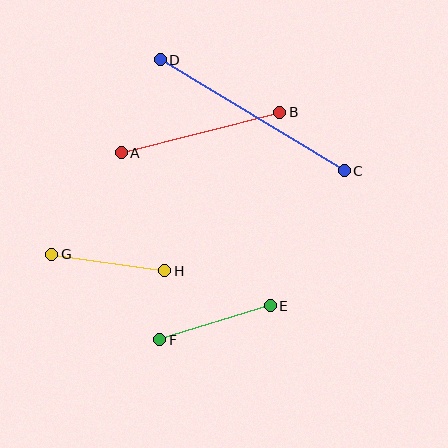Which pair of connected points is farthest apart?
Points C and D are farthest apart.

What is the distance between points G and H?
The distance is approximately 114 pixels.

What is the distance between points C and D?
The distance is approximately 215 pixels.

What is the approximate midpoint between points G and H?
The midpoint is at approximately (108, 263) pixels.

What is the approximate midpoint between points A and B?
The midpoint is at approximately (201, 133) pixels.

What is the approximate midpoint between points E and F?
The midpoint is at approximately (215, 323) pixels.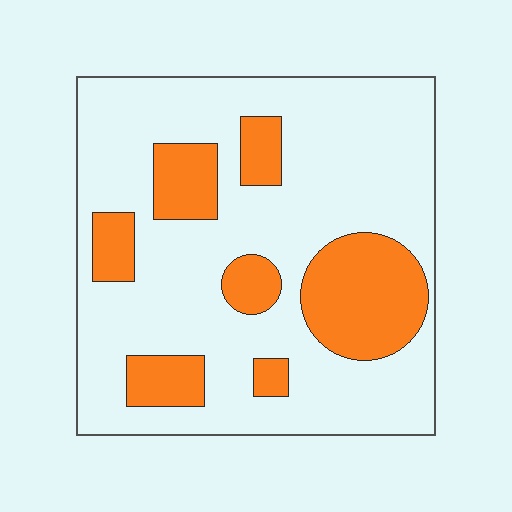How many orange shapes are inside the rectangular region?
7.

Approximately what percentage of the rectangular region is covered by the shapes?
Approximately 25%.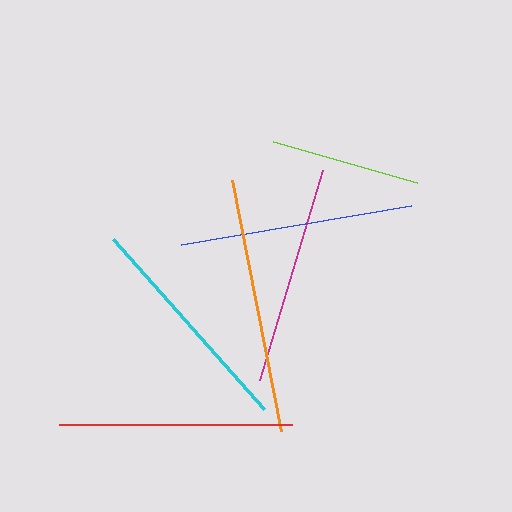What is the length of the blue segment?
The blue segment is approximately 233 pixels long.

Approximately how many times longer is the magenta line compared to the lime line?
The magenta line is approximately 1.5 times the length of the lime line.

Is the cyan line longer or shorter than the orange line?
The orange line is longer than the cyan line.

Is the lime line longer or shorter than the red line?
The red line is longer than the lime line.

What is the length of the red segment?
The red segment is approximately 232 pixels long.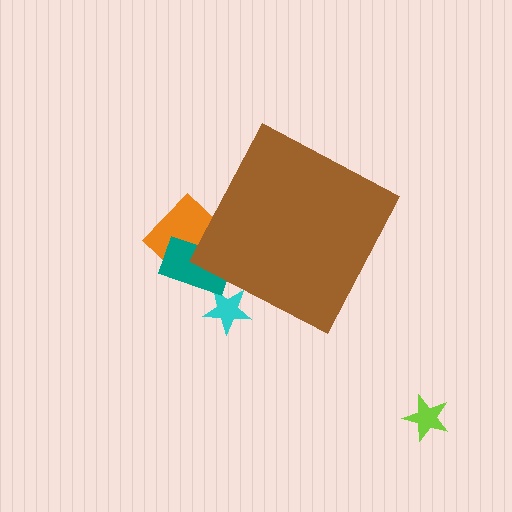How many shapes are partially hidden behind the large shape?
3 shapes are partially hidden.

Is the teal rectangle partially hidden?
Yes, the teal rectangle is partially hidden behind the brown diamond.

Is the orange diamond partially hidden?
Yes, the orange diamond is partially hidden behind the brown diamond.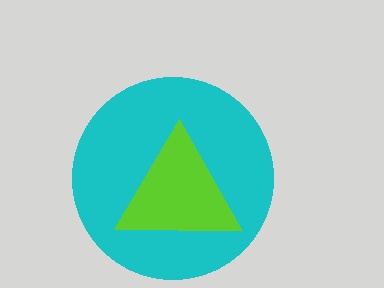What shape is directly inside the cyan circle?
The lime triangle.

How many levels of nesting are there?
2.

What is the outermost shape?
The cyan circle.